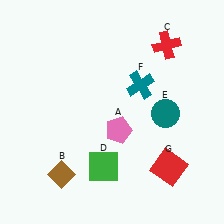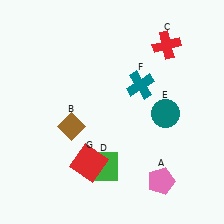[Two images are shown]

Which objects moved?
The objects that moved are: the pink pentagon (A), the brown diamond (B), the red square (G).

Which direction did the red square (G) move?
The red square (G) moved left.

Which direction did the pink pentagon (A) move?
The pink pentagon (A) moved down.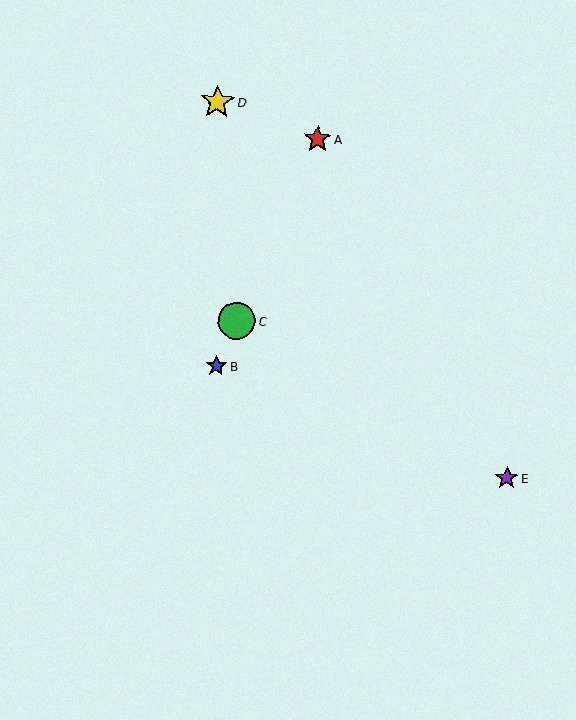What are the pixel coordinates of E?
Object E is at (507, 478).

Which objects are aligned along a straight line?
Objects A, B, C are aligned along a straight line.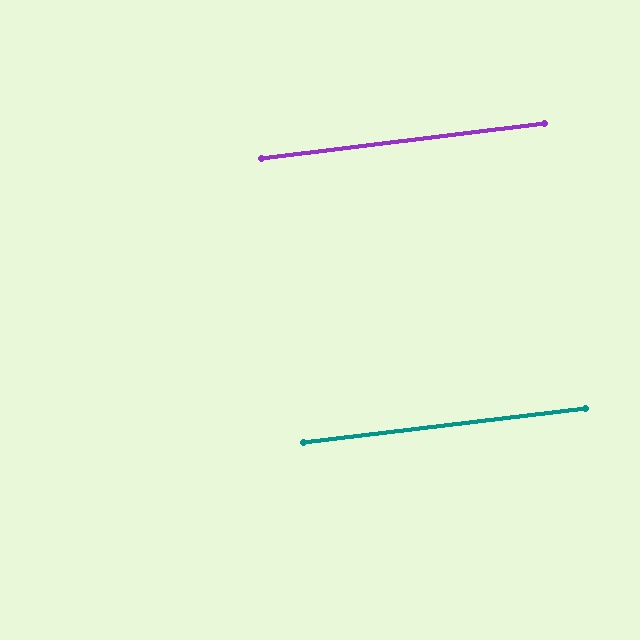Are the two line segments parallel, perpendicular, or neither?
Parallel — their directions differ by only 0.2°.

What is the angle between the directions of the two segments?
Approximately 0 degrees.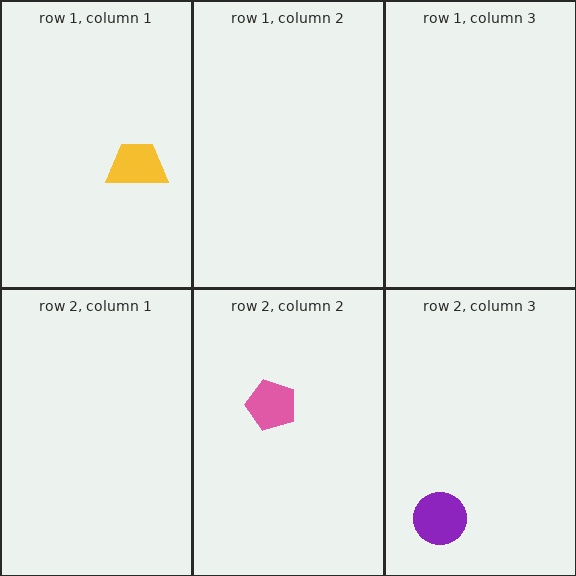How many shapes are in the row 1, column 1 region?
1.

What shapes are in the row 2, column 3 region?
The purple circle.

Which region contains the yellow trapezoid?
The row 1, column 1 region.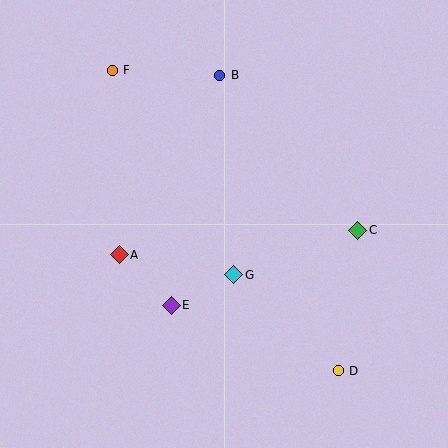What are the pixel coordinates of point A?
Point A is at (119, 255).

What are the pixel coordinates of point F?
Point F is at (112, 70).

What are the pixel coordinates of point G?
Point G is at (234, 275).